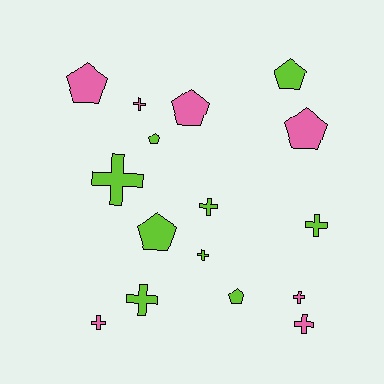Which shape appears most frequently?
Cross, with 9 objects.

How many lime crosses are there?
There are 5 lime crosses.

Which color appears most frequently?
Lime, with 9 objects.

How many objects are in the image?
There are 16 objects.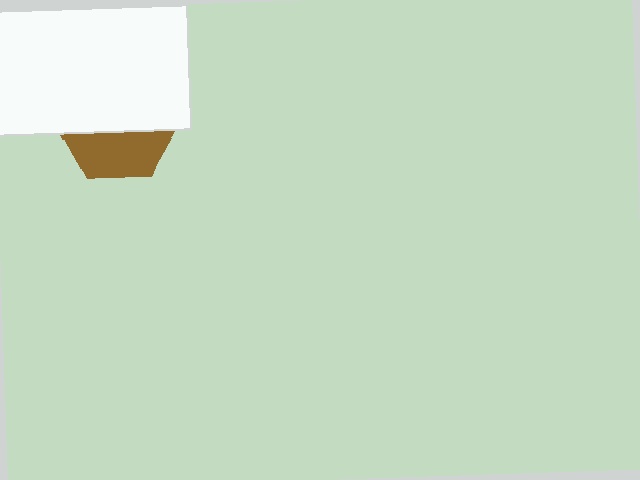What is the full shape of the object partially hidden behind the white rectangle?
The partially hidden object is a brown hexagon.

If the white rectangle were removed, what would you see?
You would see the complete brown hexagon.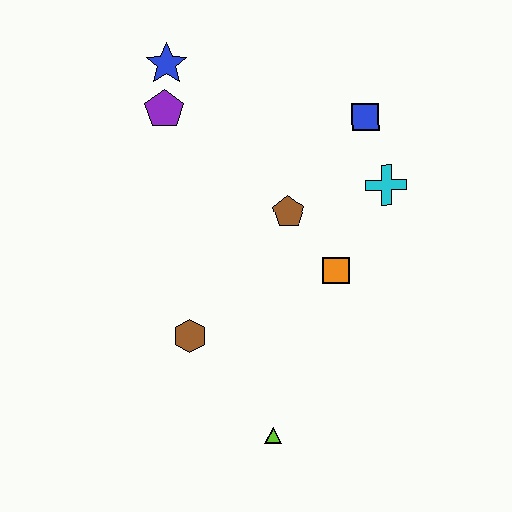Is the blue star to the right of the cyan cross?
No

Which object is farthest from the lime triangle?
The blue star is farthest from the lime triangle.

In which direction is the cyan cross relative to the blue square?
The cyan cross is below the blue square.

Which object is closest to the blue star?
The purple pentagon is closest to the blue star.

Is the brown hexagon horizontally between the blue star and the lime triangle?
Yes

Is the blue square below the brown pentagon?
No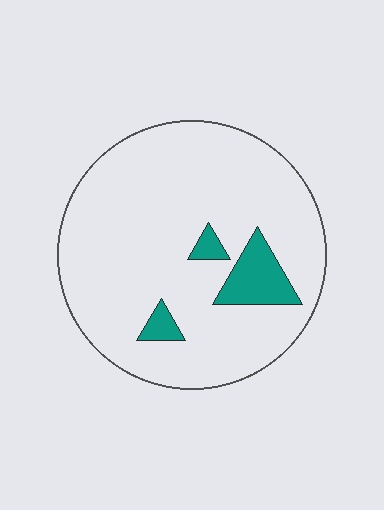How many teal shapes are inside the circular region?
3.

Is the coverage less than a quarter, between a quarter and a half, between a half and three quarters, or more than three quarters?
Less than a quarter.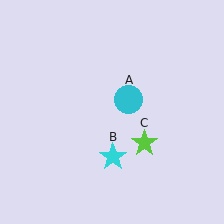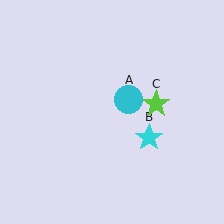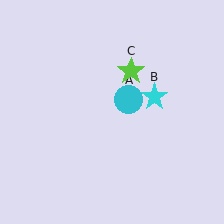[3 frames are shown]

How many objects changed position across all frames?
2 objects changed position: cyan star (object B), lime star (object C).